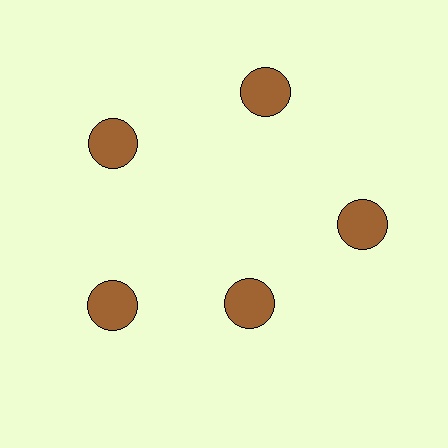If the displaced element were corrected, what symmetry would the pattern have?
It would have 5-fold rotational symmetry — the pattern would map onto itself every 72 degrees.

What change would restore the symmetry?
The symmetry would be restored by moving it outward, back onto the ring so that all 5 circles sit at equal angles and equal distance from the center.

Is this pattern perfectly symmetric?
No. The 5 brown circles are arranged in a ring, but one element near the 5 o'clock position is pulled inward toward the center, breaking the 5-fold rotational symmetry.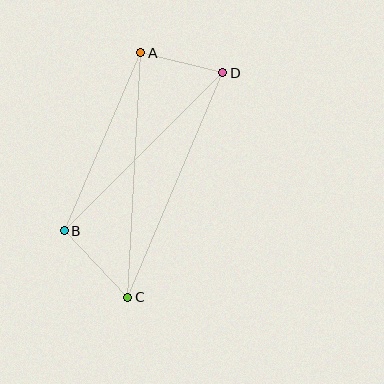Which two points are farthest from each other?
Points A and C are farthest from each other.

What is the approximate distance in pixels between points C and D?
The distance between C and D is approximately 244 pixels.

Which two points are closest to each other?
Points A and D are closest to each other.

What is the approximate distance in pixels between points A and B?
The distance between A and B is approximately 194 pixels.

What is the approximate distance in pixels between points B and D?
The distance between B and D is approximately 224 pixels.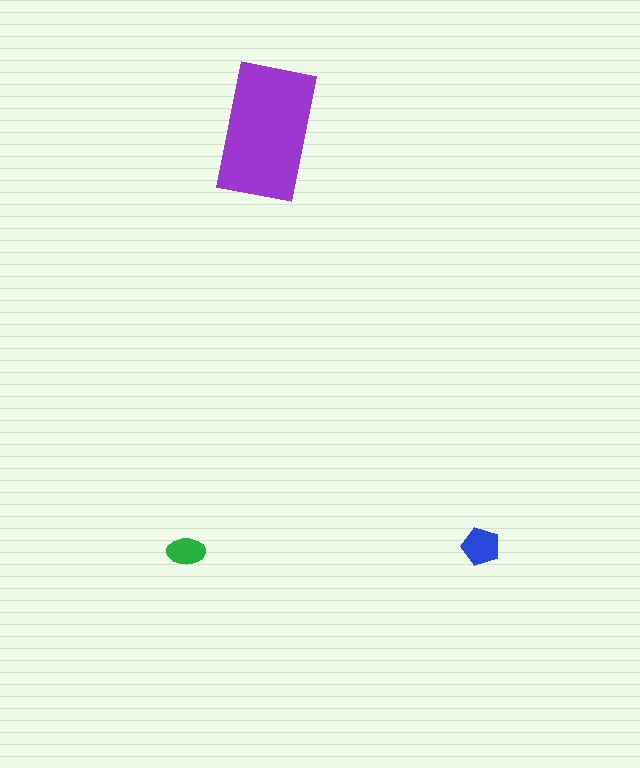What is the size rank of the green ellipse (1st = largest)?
3rd.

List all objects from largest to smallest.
The purple rectangle, the blue pentagon, the green ellipse.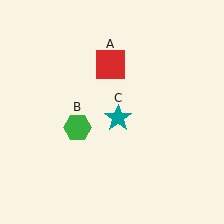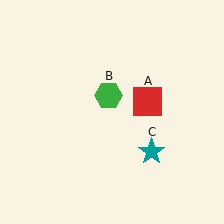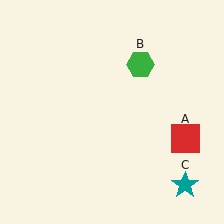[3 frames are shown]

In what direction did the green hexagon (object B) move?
The green hexagon (object B) moved up and to the right.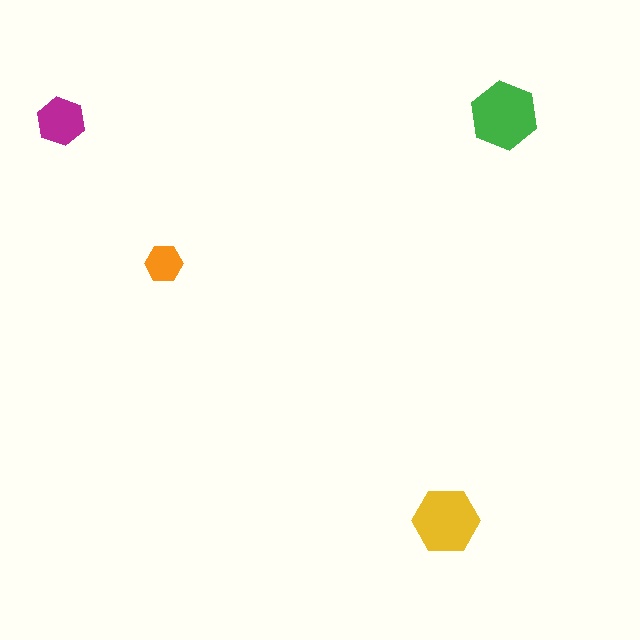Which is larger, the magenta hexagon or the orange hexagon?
The magenta one.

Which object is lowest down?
The yellow hexagon is bottommost.